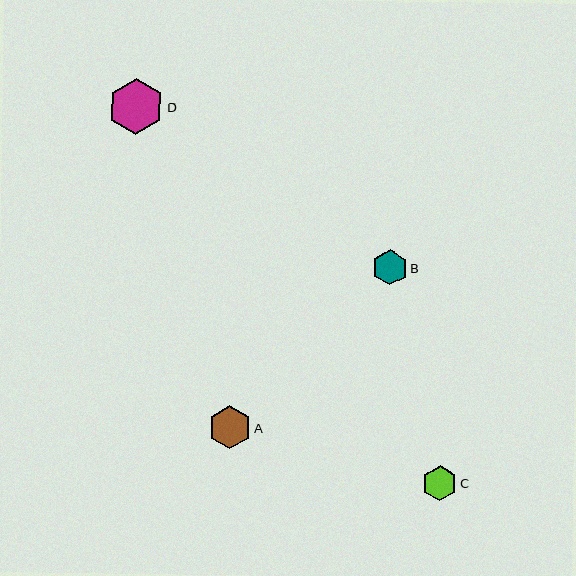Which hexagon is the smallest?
Hexagon C is the smallest with a size of approximately 35 pixels.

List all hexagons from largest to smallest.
From largest to smallest: D, A, B, C.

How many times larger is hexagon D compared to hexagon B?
Hexagon D is approximately 1.6 times the size of hexagon B.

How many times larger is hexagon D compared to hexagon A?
Hexagon D is approximately 1.3 times the size of hexagon A.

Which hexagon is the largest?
Hexagon D is the largest with a size of approximately 56 pixels.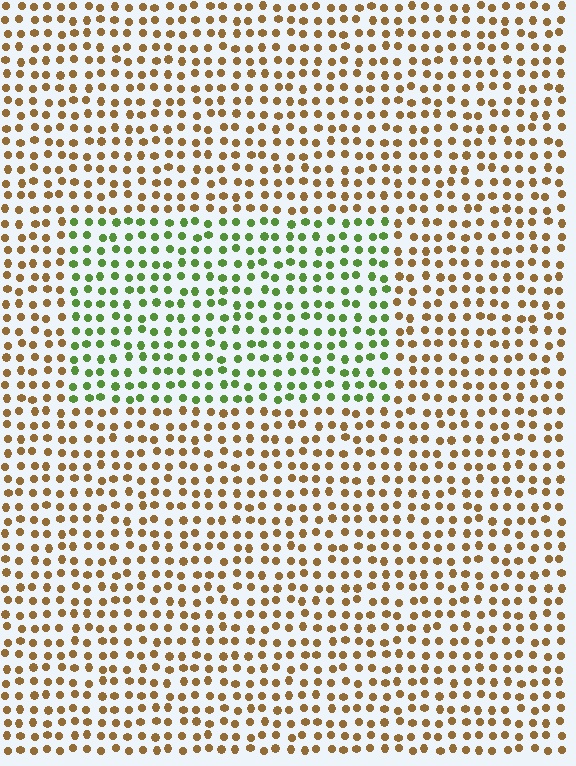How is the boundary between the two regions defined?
The boundary is defined purely by a slight shift in hue (about 66 degrees). Spacing, size, and orientation are identical on both sides.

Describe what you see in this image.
The image is filled with small brown elements in a uniform arrangement. A rectangle-shaped region is visible where the elements are tinted to a slightly different hue, forming a subtle color boundary.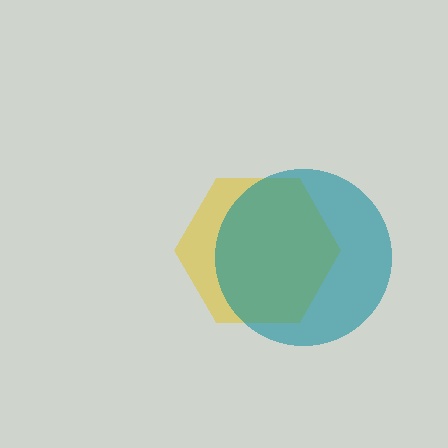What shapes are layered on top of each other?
The layered shapes are: a yellow hexagon, a teal circle.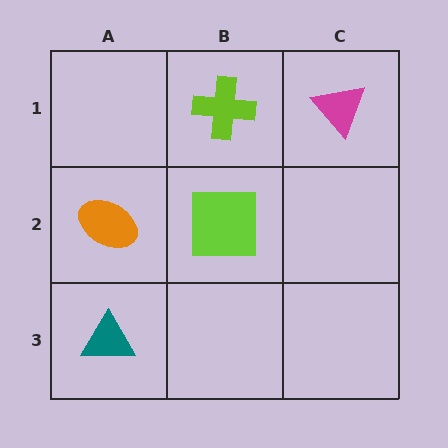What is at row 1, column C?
A magenta triangle.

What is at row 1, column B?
A lime cross.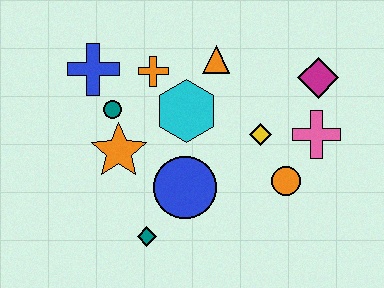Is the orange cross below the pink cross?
No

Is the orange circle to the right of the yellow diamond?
Yes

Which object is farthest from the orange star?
The magenta diamond is farthest from the orange star.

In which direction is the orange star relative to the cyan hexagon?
The orange star is to the left of the cyan hexagon.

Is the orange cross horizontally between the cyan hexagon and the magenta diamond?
No